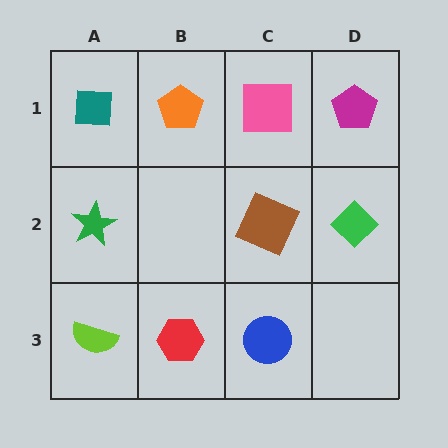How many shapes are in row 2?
3 shapes.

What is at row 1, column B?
An orange pentagon.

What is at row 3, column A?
A lime semicircle.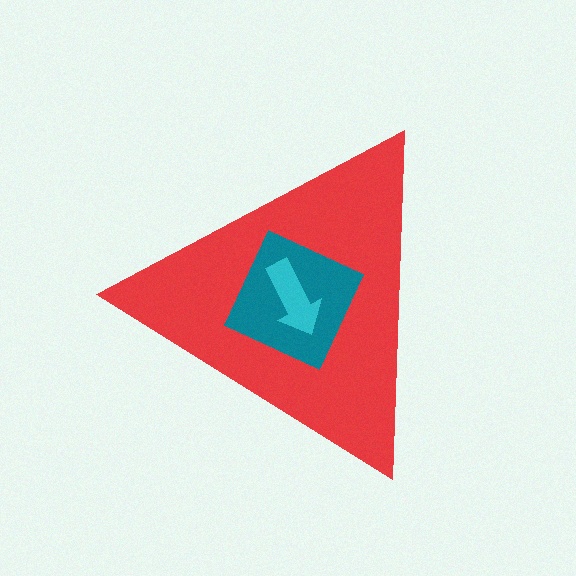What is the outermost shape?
The red triangle.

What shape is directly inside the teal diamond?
The cyan arrow.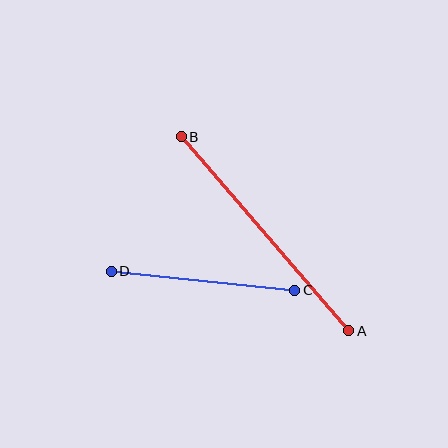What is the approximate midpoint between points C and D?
The midpoint is at approximately (203, 281) pixels.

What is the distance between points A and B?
The distance is approximately 256 pixels.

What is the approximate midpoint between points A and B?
The midpoint is at approximately (265, 234) pixels.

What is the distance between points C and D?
The distance is approximately 184 pixels.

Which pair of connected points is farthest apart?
Points A and B are farthest apart.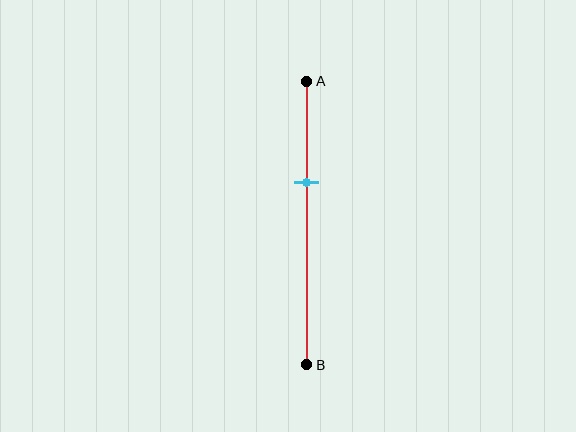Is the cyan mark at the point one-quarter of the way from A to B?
No, the mark is at about 35% from A, not at the 25% one-quarter point.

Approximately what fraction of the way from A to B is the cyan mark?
The cyan mark is approximately 35% of the way from A to B.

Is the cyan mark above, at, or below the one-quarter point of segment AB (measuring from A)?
The cyan mark is below the one-quarter point of segment AB.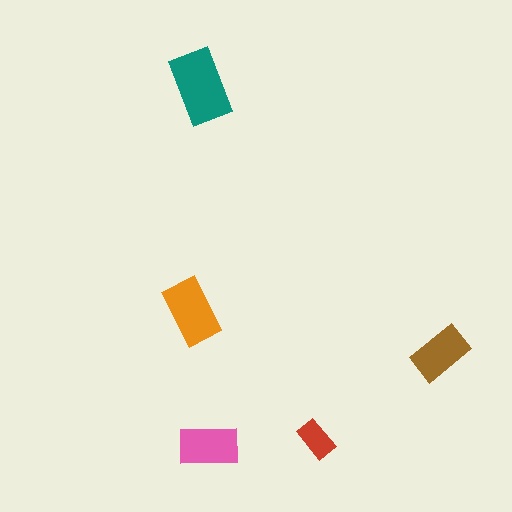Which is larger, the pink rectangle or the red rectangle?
The pink one.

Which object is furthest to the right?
The brown rectangle is rightmost.